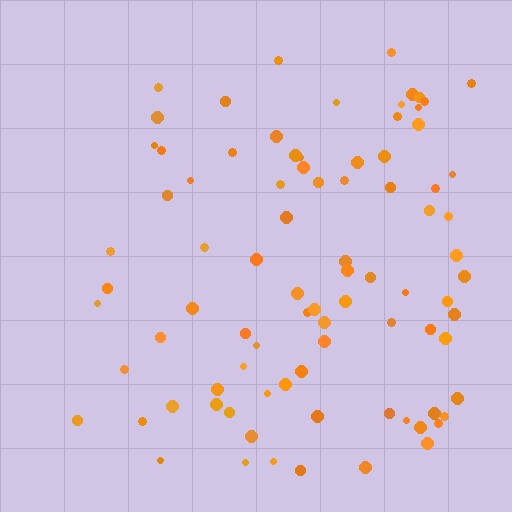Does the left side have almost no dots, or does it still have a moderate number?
Still a moderate number, just noticeably fewer than the right.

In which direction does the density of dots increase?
From left to right, with the right side densest.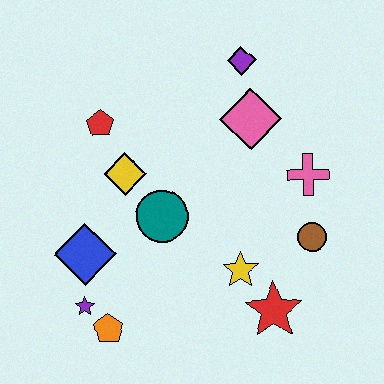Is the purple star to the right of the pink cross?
No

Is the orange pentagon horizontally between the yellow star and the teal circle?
No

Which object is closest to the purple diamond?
The pink diamond is closest to the purple diamond.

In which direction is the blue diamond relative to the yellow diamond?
The blue diamond is below the yellow diamond.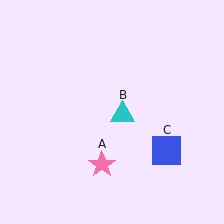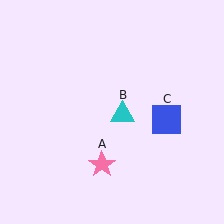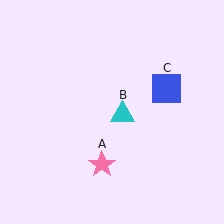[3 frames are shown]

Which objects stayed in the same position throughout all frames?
Pink star (object A) and cyan triangle (object B) remained stationary.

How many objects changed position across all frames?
1 object changed position: blue square (object C).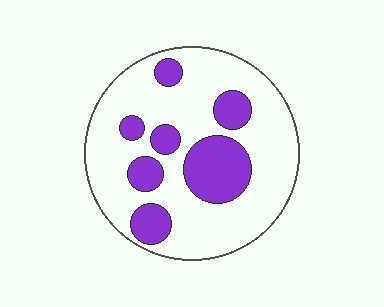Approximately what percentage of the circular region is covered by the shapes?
Approximately 25%.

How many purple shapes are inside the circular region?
7.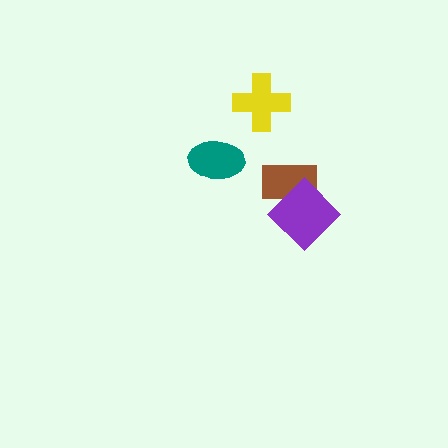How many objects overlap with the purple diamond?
1 object overlaps with the purple diamond.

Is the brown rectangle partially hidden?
Yes, it is partially covered by another shape.